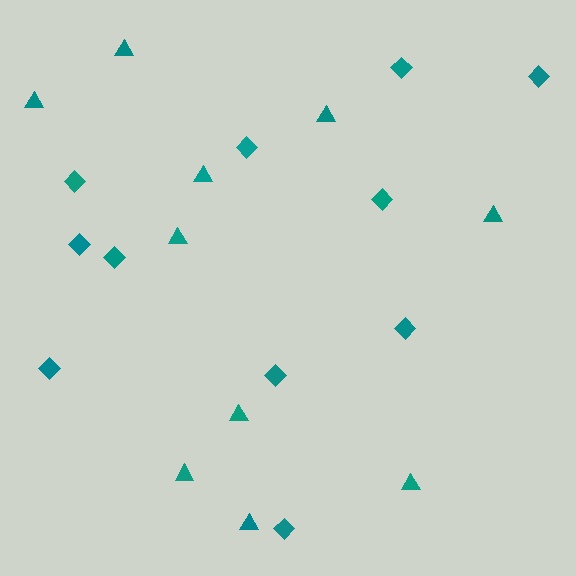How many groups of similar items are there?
There are 2 groups: one group of diamonds (11) and one group of triangles (10).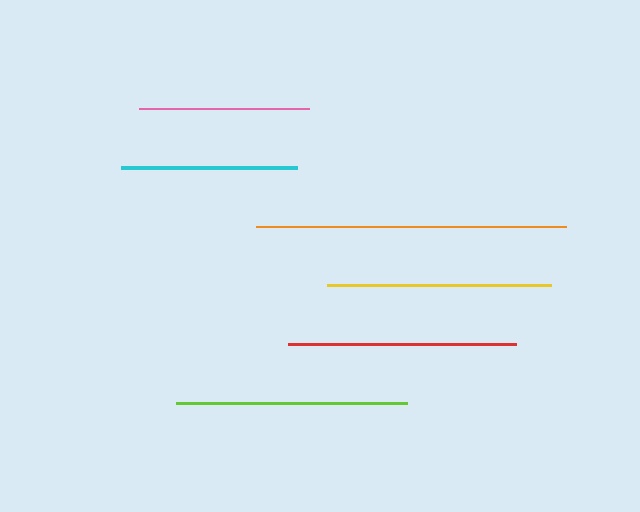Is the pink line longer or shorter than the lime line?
The lime line is longer than the pink line.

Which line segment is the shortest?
The pink line is the shortest at approximately 170 pixels.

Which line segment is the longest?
The orange line is the longest at approximately 310 pixels.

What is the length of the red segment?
The red segment is approximately 228 pixels long.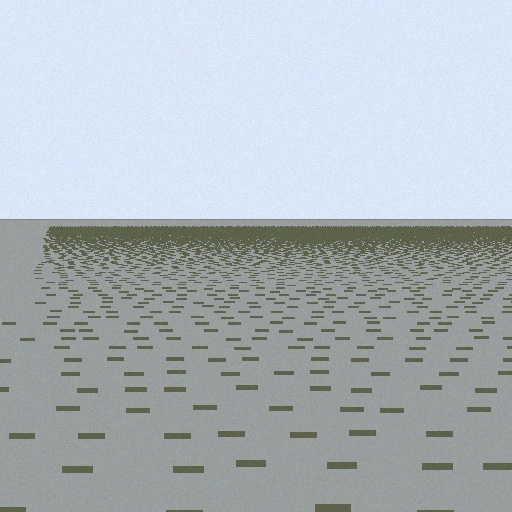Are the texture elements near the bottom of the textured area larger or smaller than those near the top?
Larger. Near the bottom, elements are closer to the viewer and appear at a bigger on-screen size.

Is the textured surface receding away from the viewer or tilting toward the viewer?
The surface is receding away from the viewer. Texture elements get smaller and denser toward the top.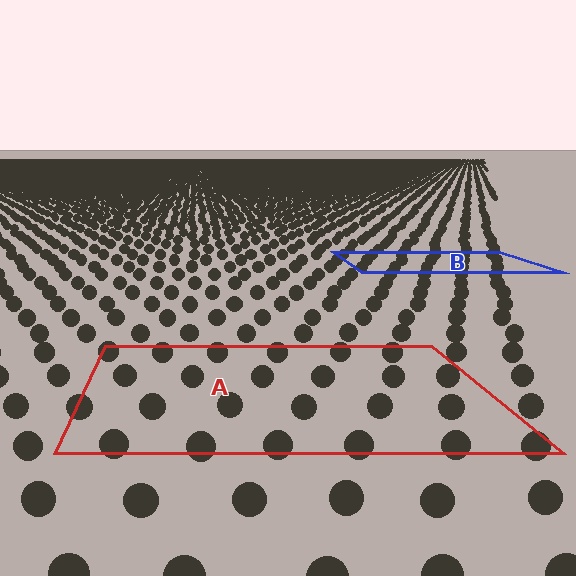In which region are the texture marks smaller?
The texture marks are smaller in region B, because it is farther away.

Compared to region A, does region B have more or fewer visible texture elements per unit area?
Region B has more texture elements per unit area — they are packed more densely because it is farther away.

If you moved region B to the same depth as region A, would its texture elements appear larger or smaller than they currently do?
They would appear larger. At a closer depth, the same texture elements are projected at a bigger on-screen size.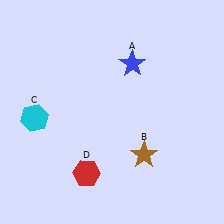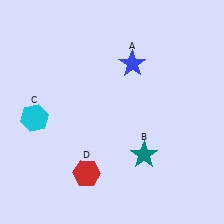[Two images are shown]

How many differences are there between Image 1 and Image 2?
There is 1 difference between the two images.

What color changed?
The star (B) changed from brown in Image 1 to teal in Image 2.